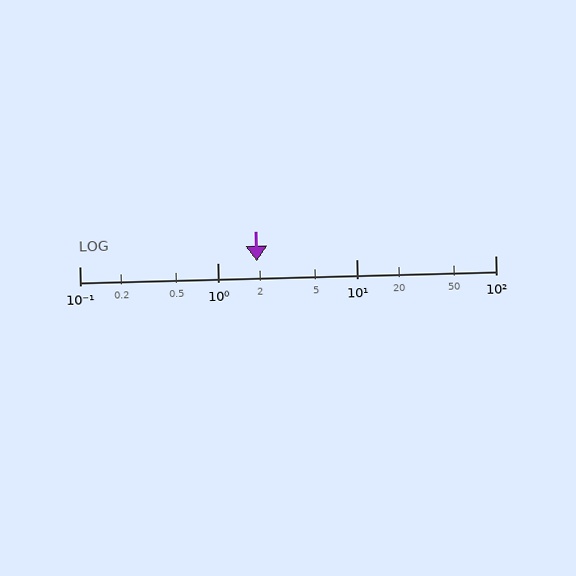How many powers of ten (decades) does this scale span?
The scale spans 3 decades, from 0.1 to 100.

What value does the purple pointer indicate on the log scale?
The pointer indicates approximately 1.9.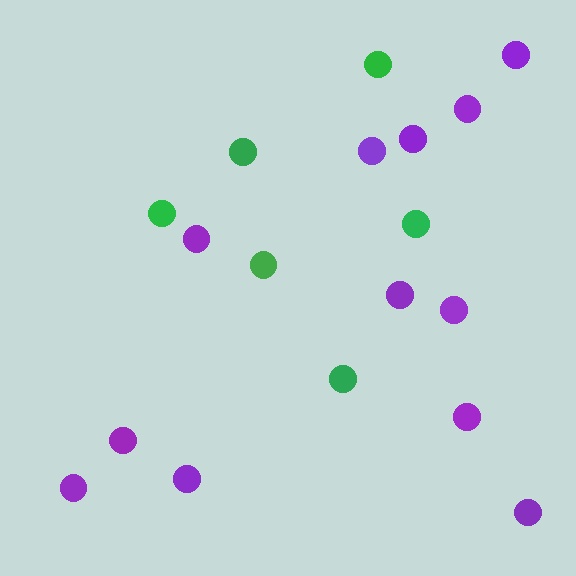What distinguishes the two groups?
There are 2 groups: one group of green circles (6) and one group of purple circles (12).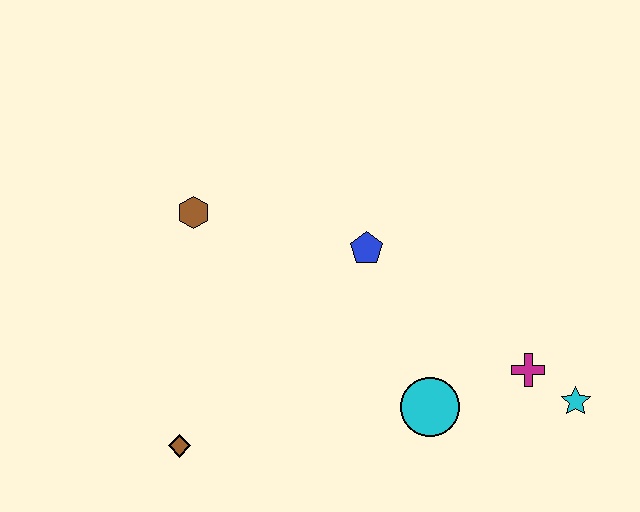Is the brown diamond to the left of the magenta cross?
Yes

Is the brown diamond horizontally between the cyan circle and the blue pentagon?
No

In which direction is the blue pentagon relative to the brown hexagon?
The blue pentagon is to the right of the brown hexagon.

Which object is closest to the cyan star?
The magenta cross is closest to the cyan star.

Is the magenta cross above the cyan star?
Yes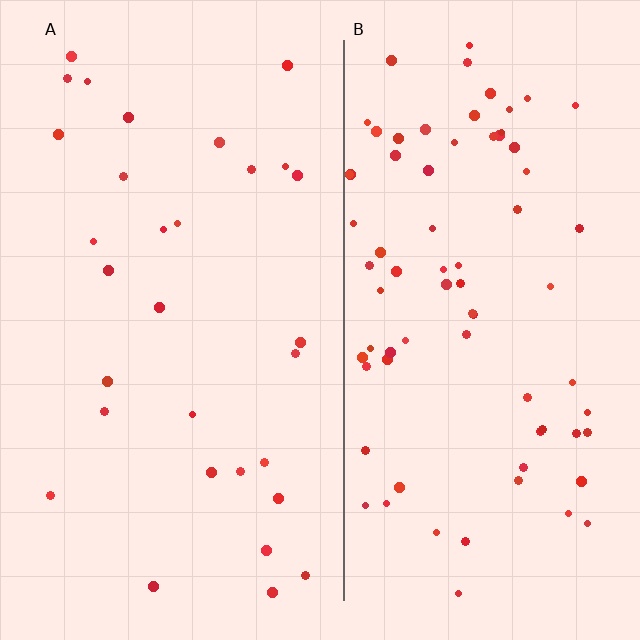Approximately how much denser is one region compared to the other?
Approximately 2.5× — region B over region A.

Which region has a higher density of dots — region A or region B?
B (the right).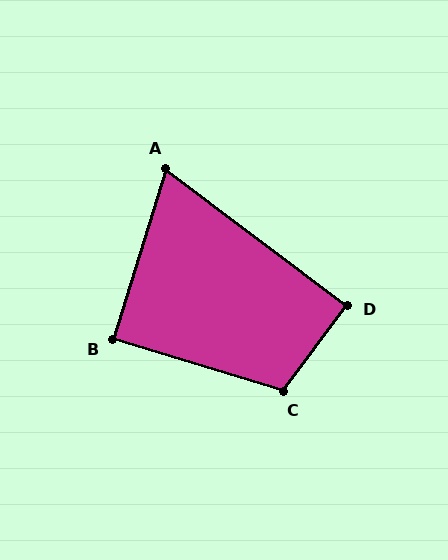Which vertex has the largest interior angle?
C, at approximately 110 degrees.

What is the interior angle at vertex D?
Approximately 90 degrees (approximately right).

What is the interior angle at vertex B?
Approximately 90 degrees (approximately right).